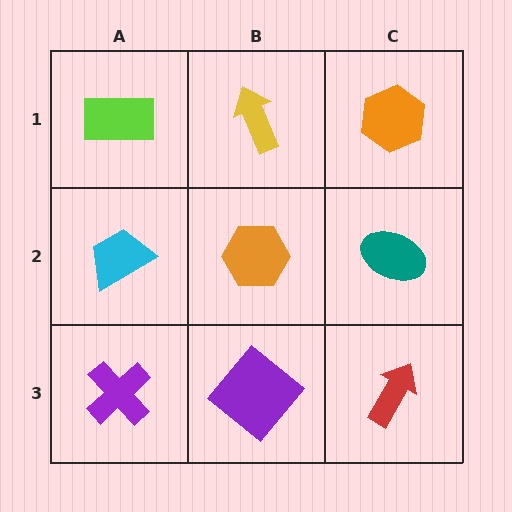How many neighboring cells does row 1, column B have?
3.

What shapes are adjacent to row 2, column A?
A lime rectangle (row 1, column A), a purple cross (row 3, column A), an orange hexagon (row 2, column B).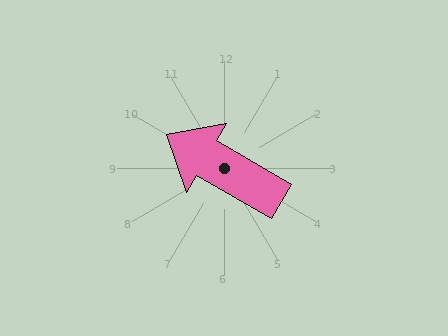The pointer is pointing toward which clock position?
Roughly 10 o'clock.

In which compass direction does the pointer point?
Northwest.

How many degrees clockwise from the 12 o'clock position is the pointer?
Approximately 300 degrees.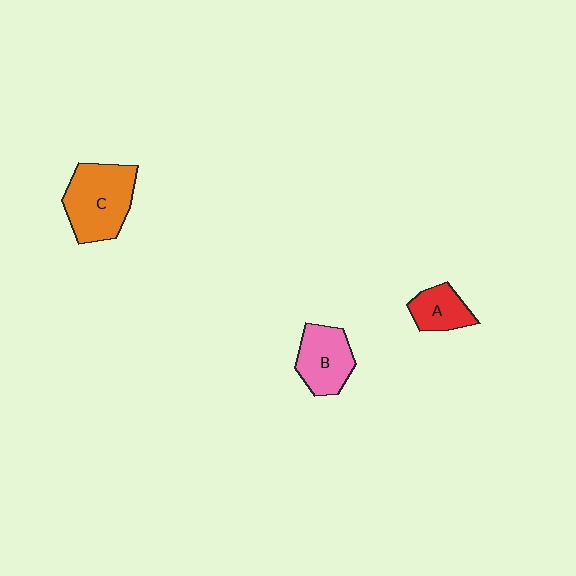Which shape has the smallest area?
Shape A (red).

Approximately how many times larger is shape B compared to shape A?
Approximately 1.4 times.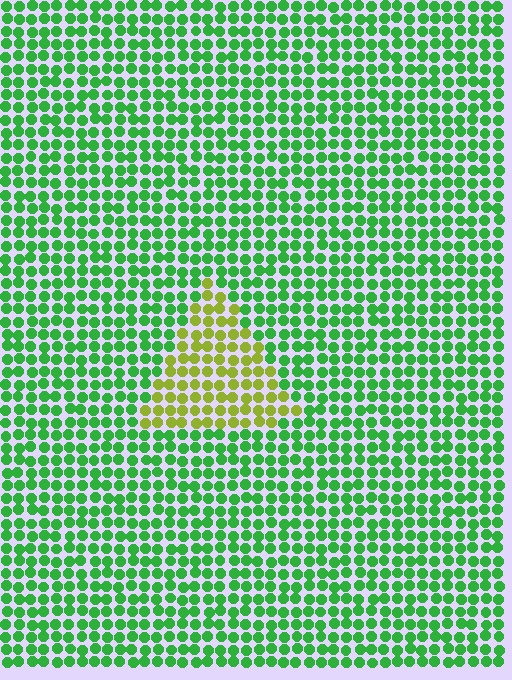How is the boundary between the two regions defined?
The boundary is defined purely by a slight shift in hue (about 50 degrees). Spacing, size, and orientation are identical on both sides.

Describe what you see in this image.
The image is filled with small green elements in a uniform arrangement. A triangle-shaped region is visible where the elements are tinted to a slightly different hue, forming a subtle color boundary.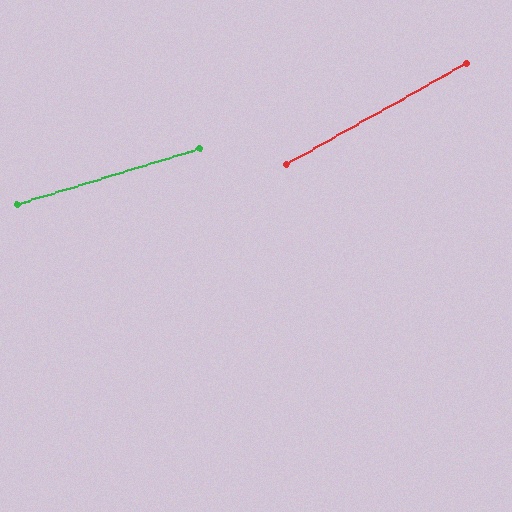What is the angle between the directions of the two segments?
Approximately 12 degrees.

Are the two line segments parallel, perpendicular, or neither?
Neither parallel nor perpendicular — they differ by about 12°.